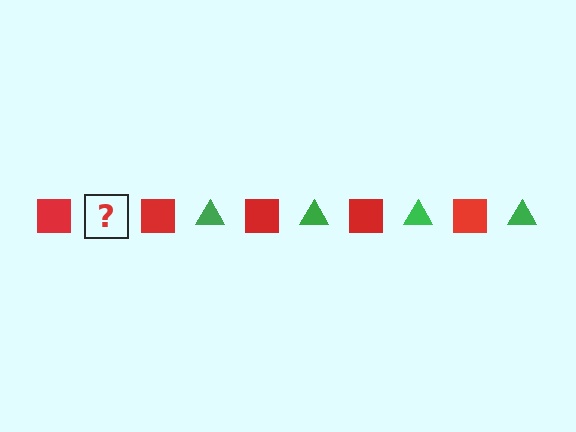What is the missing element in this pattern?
The missing element is a green triangle.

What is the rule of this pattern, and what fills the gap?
The rule is that the pattern alternates between red square and green triangle. The gap should be filled with a green triangle.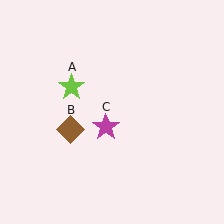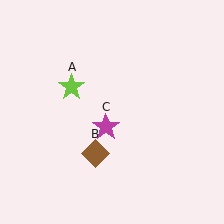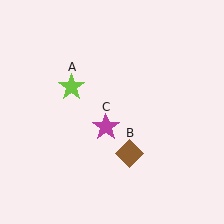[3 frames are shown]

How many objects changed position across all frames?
1 object changed position: brown diamond (object B).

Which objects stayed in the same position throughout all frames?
Lime star (object A) and magenta star (object C) remained stationary.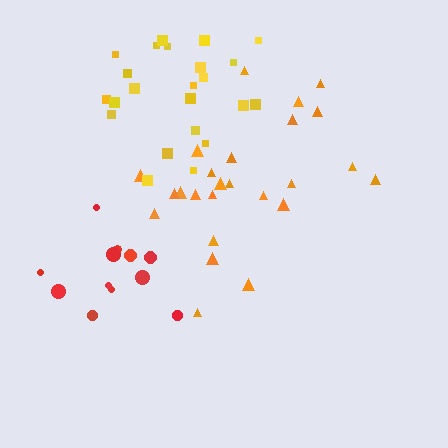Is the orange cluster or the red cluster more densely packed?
Red.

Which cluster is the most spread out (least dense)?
Orange.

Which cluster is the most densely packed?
Red.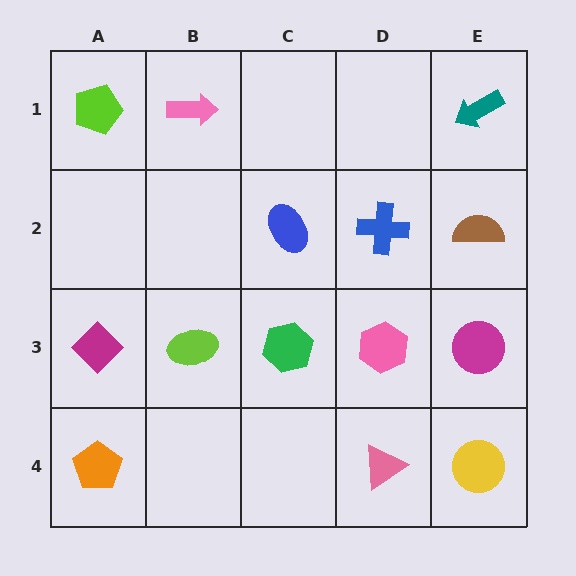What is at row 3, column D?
A pink hexagon.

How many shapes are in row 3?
5 shapes.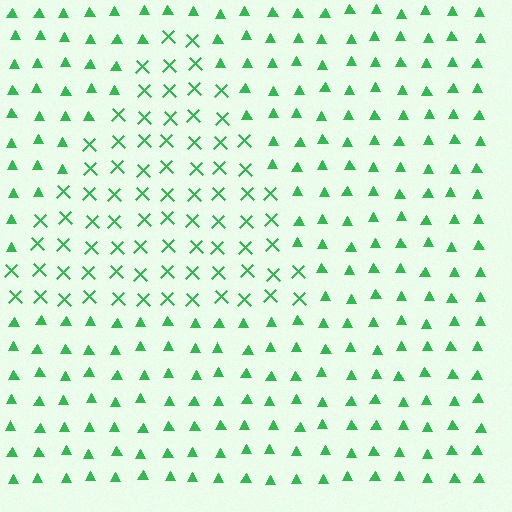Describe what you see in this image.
The image is filled with small green elements arranged in a uniform grid. A triangle-shaped region contains X marks, while the surrounding area contains triangles. The boundary is defined purely by the change in element shape.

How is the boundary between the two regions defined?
The boundary is defined by a change in element shape: X marks inside vs. triangles outside. All elements share the same color and spacing.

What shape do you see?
I see a triangle.